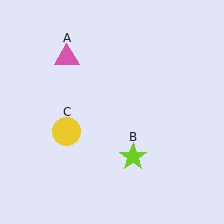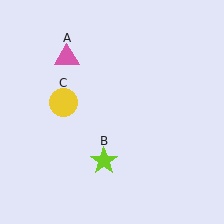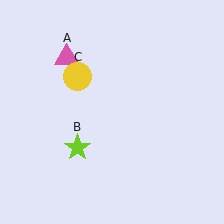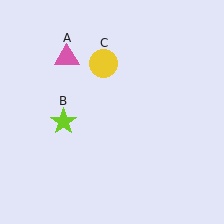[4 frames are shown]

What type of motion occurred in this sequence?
The lime star (object B), yellow circle (object C) rotated clockwise around the center of the scene.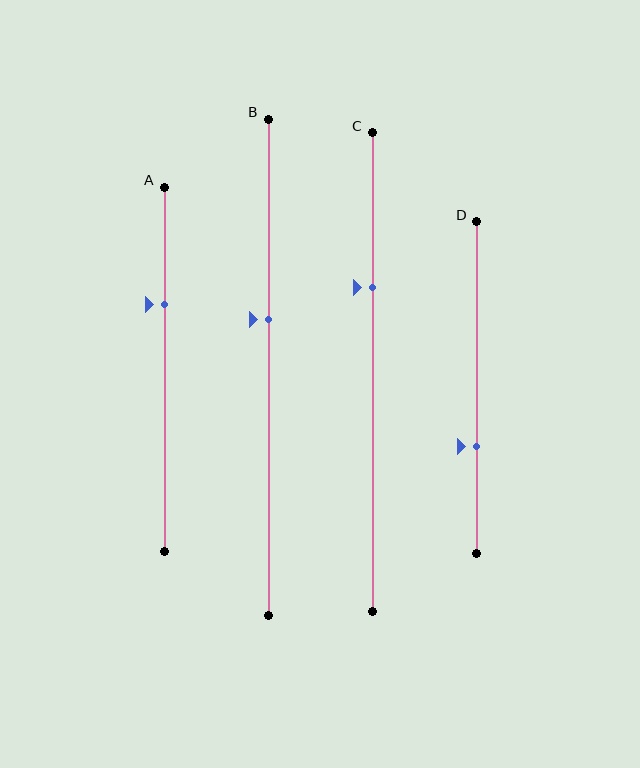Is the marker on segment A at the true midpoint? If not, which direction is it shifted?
No, the marker on segment A is shifted upward by about 18% of the segment length.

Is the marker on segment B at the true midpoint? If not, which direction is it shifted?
No, the marker on segment B is shifted upward by about 10% of the segment length.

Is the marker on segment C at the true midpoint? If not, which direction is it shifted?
No, the marker on segment C is shifted upward by about 18% of the segment length.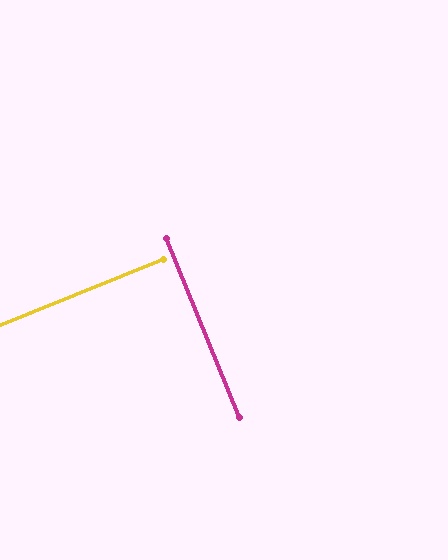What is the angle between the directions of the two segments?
Approximately 90 degrees.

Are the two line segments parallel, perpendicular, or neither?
Perpendicular — they meet at approximately 90°.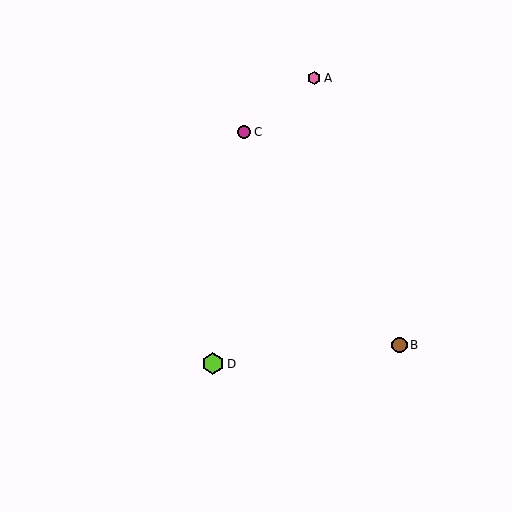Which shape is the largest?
The lime hexagon (labeled D) is the largest.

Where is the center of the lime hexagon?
The center of the lime hexagon is at (213, 364).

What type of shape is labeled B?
Shape B is a brown circle.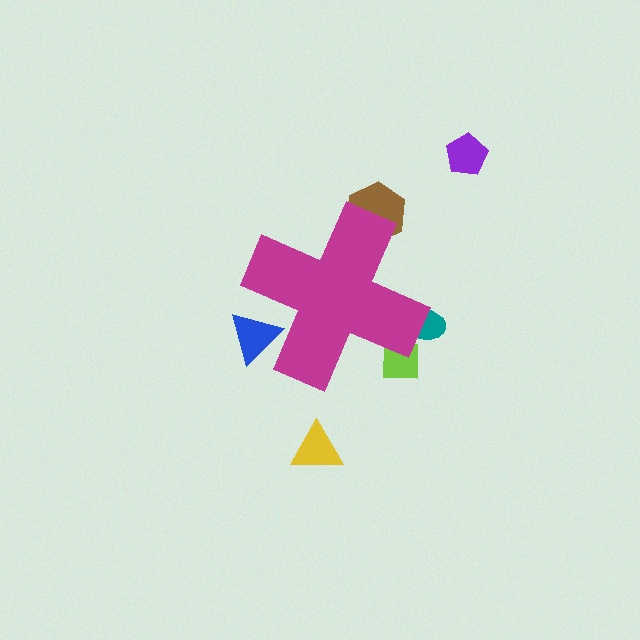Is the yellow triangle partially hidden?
No, the yellow triangle is fully visible.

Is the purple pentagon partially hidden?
No, the purple pentagon is fully visible.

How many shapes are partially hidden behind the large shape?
4 shapes are partially hidden.